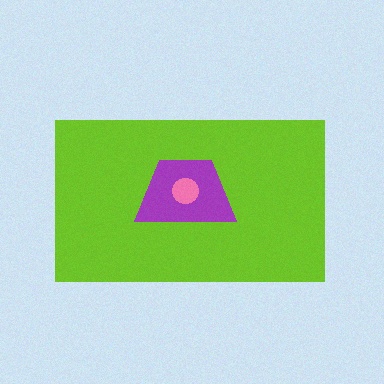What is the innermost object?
The pink circle.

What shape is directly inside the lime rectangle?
The purple trapezoid.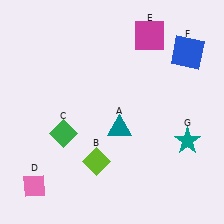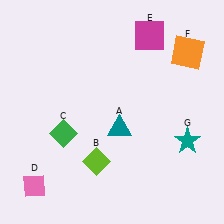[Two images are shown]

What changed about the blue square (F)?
In Image 1, F is blue. In Image 2, it changed to orange.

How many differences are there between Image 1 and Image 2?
There is 1 difference between the two images.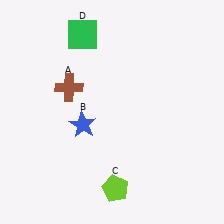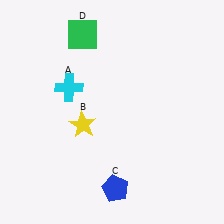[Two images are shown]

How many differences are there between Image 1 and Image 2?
There are 3 differences between the two images.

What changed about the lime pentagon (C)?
In Image 1, C is lime. In Image 2, it changed to blue.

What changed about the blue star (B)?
In Image 1, B is blue. In Image 2, it changed to yellow.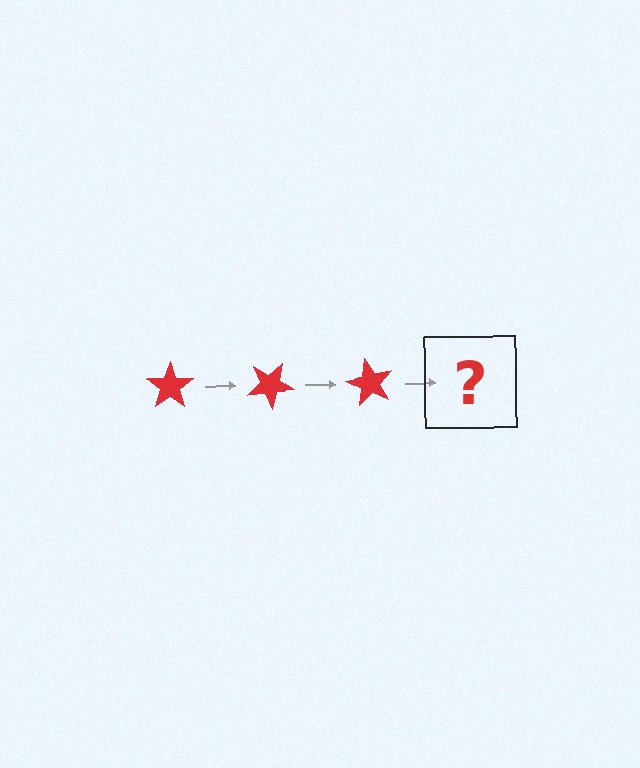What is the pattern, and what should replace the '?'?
The pattern is that the star rotates 30 degrees each step. The '?' should be a red star rotated 90 degrees.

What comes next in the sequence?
The next element should be a red star rotated 90 degrees.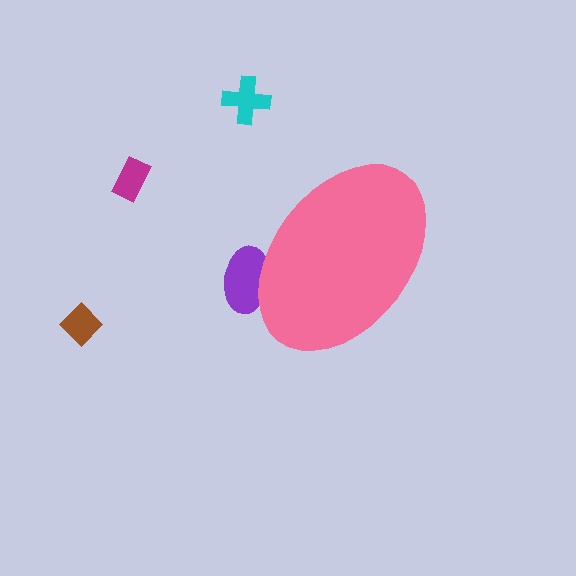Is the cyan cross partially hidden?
No, the cyan cross is fully visible.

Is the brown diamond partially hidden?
No, the brown diamond is fully visible.